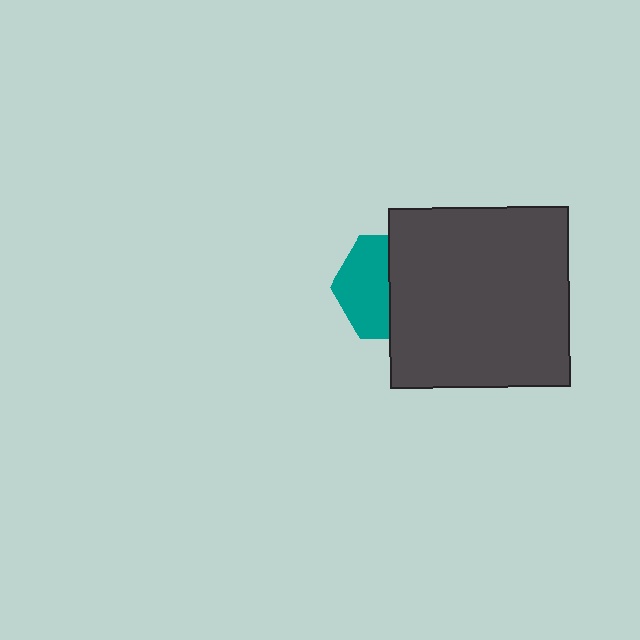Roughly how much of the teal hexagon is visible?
About half of it is visible (roughly 49%).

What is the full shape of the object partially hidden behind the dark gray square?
The partially hidden object is a teal hexagon.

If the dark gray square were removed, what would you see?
You would see the complete teal hexagon.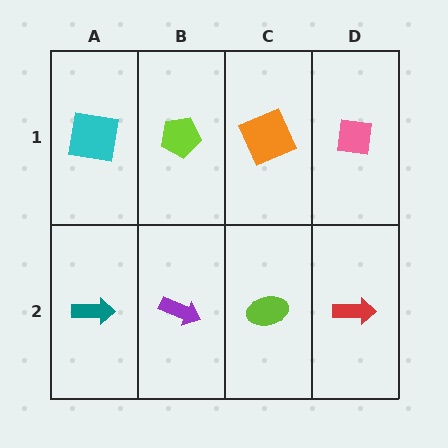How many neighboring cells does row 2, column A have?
2.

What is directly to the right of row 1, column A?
A lime pentagon.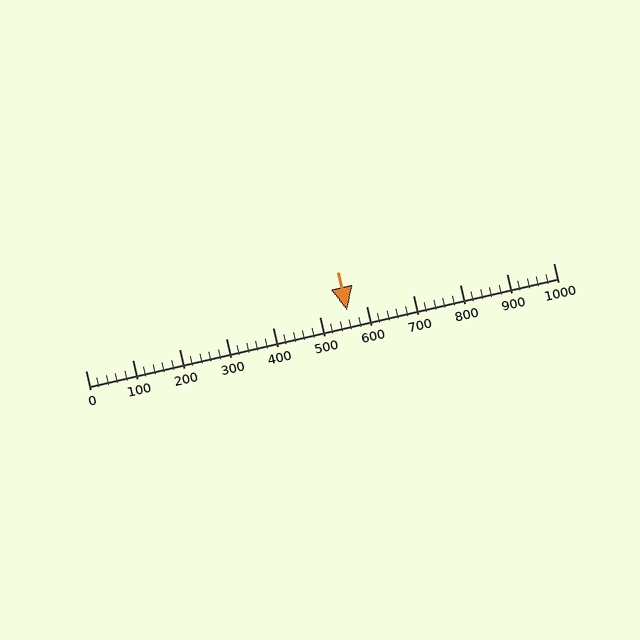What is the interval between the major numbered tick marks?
The major tick marks are spaced 100 units apart.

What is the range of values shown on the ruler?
The ruler shows values from 0 to 1000.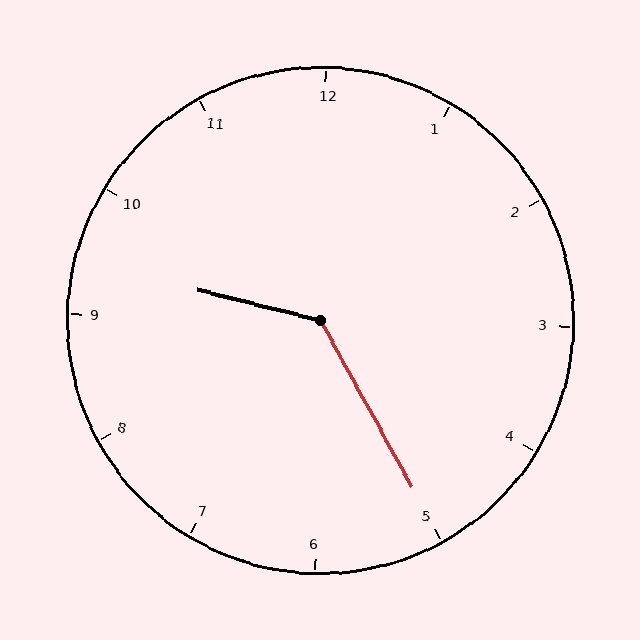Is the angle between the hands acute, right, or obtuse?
It is obtuse.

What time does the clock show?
9:25.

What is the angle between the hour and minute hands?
Approximately 132 degrees.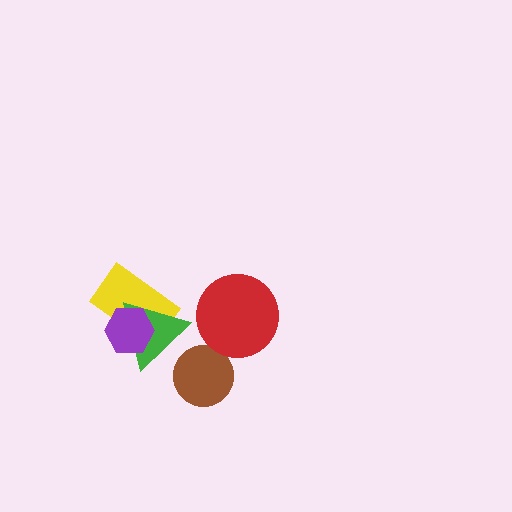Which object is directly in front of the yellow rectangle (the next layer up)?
The green triangle is directly in front of the yellow rectangle.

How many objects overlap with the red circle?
0 objects overlap with the red circle.